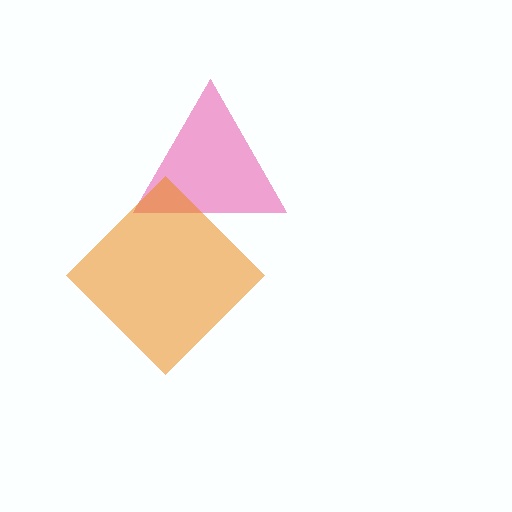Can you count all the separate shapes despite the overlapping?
Yes, there are 2 separate shapes.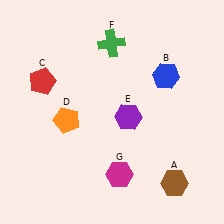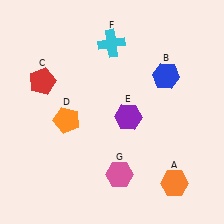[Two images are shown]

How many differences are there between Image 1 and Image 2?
There are 3 differences between the two images.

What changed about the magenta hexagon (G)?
In Image 1, G is magenta. In Image 2, it changed to pink.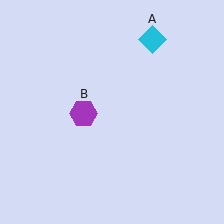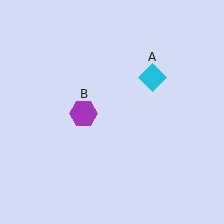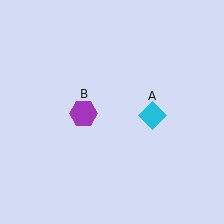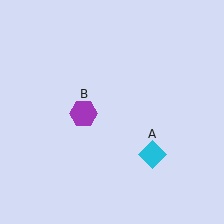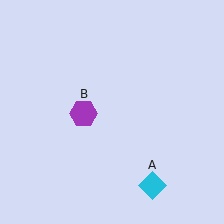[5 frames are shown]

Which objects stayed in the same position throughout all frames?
Purple hexagon (object B) remained stationary.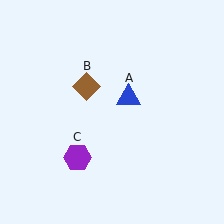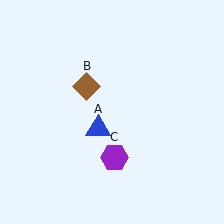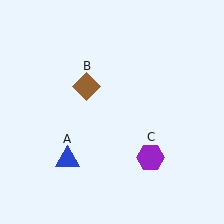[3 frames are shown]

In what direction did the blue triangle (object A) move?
The blue triangle (object A) moved down and to the left.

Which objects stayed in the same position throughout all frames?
Brown diamond (object B) remained stationary.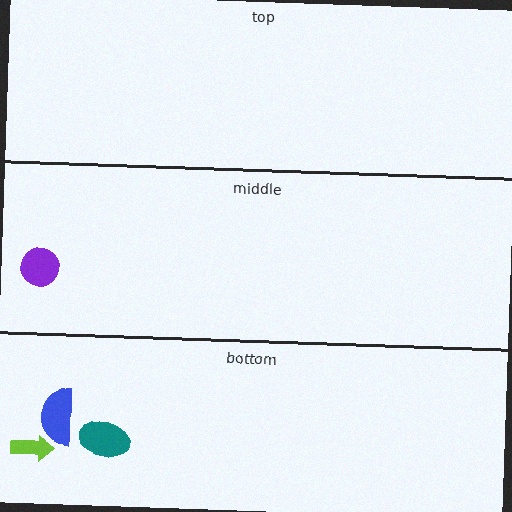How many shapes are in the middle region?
1.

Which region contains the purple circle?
The middle region.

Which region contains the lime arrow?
The bottom region.